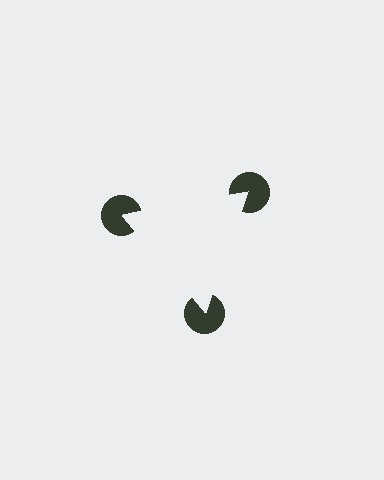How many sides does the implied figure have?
3 sides.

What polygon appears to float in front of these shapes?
An illusory triangle — its edges are inferred from the aligned wedge cuts in the pac-man discs, not physically drawn.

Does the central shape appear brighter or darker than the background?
It typically appears slightly brighter than the background, even though no actual brightness change is drawn.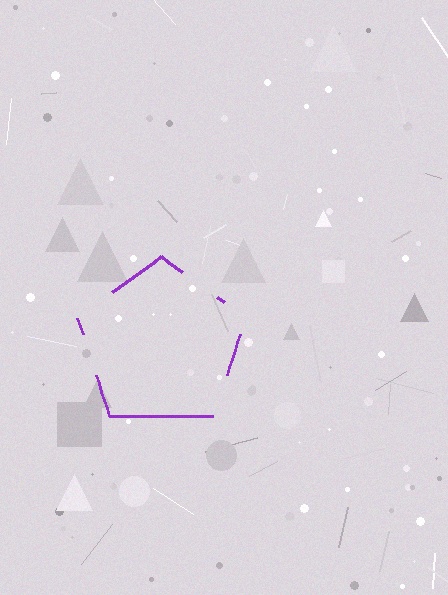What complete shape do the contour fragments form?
The contour fragments form a pentagon.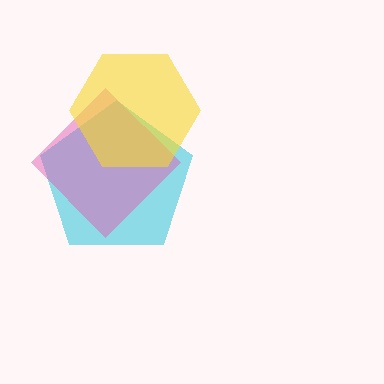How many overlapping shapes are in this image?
There are 3 overlapping shapes in the image.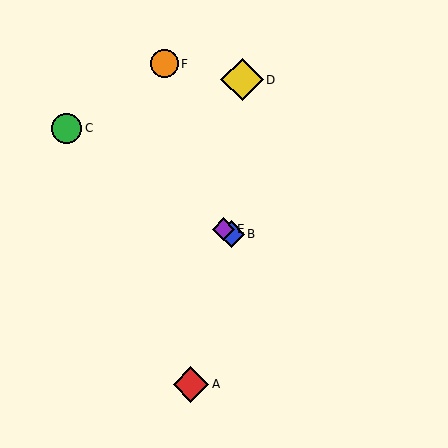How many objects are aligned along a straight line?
3 objects (B, C, E) are aligned along a straight line.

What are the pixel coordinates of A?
Object A is at (191, 384).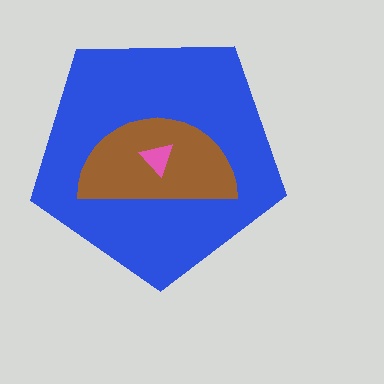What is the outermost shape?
The blue pentagon.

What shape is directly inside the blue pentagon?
The brown semicircle.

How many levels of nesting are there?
3.